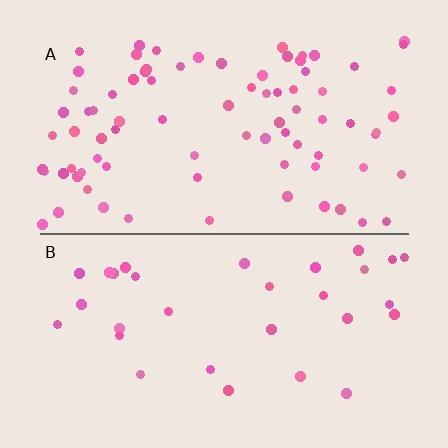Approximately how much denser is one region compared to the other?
Approximately 2.6× — region A over region B.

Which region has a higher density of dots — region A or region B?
A (the top).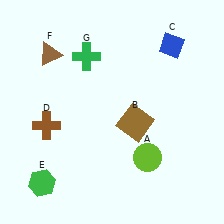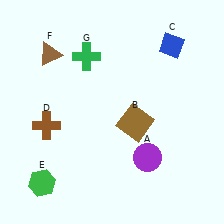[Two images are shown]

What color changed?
The circle (A) changed from lime in Image 1 to purple in Image 2.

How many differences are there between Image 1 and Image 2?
There is 1 difference between the two images.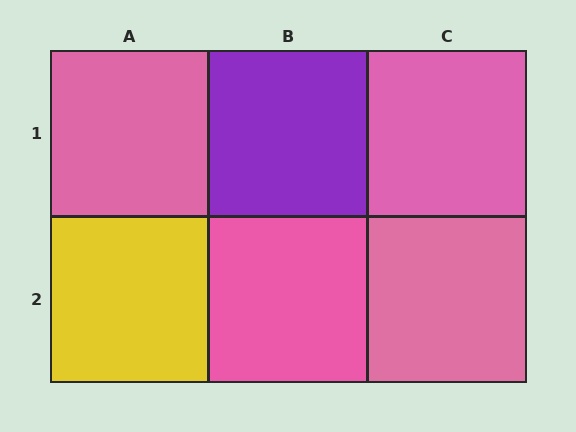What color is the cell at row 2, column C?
Pink.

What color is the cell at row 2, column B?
Pink.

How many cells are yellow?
1 cell is yellow.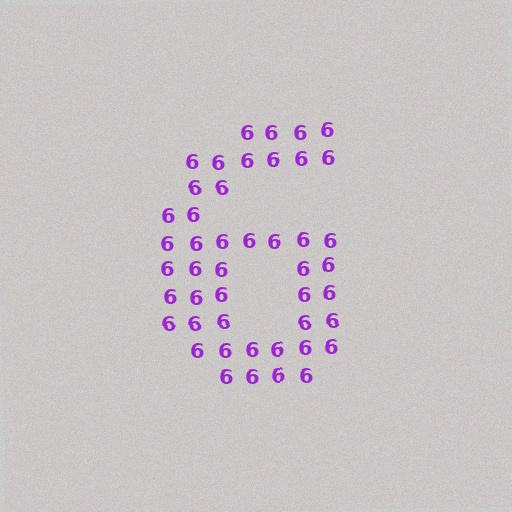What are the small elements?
The small elements are digit 6's.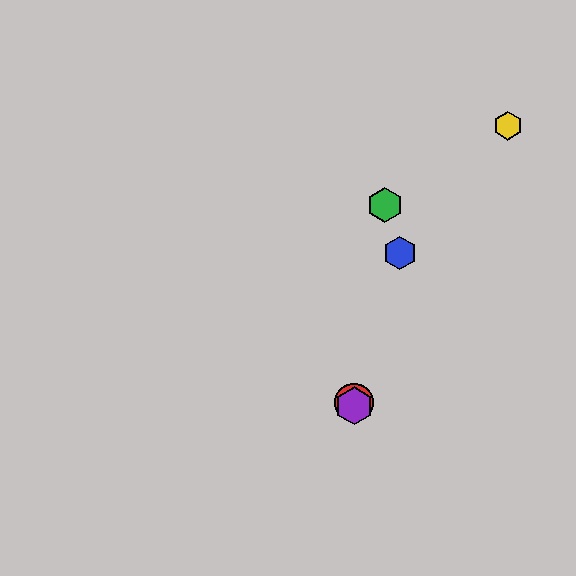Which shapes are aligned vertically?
The red circle, the purple hexagon are aligned vertically.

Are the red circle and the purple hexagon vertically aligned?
Yes, both are at x≈354.